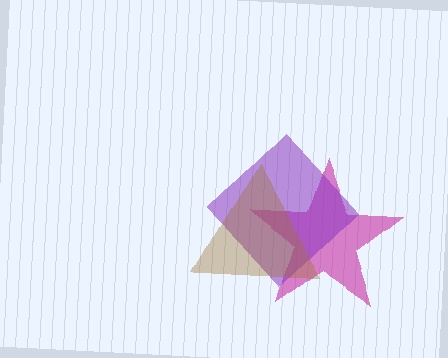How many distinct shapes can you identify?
There are 3 distinct shapes: a magenta star, a purple diamond, a brown triangle.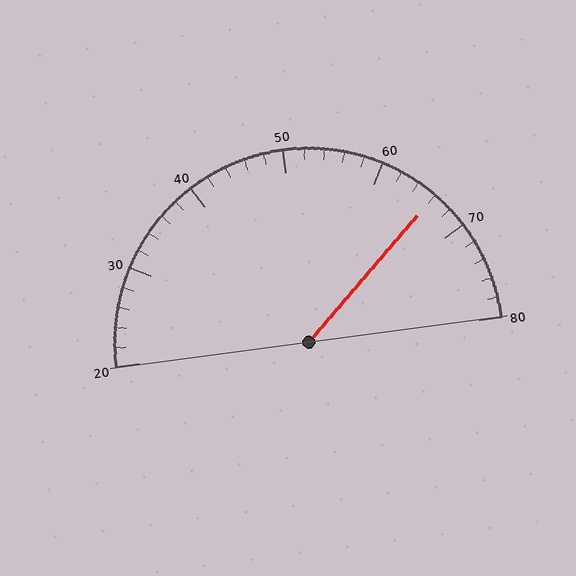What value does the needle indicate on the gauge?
The needle indicates approximately 66.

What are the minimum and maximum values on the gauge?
The gauge ranges from 20 to 80.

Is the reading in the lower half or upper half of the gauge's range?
The reading is in the upper half of the range (20 to 80).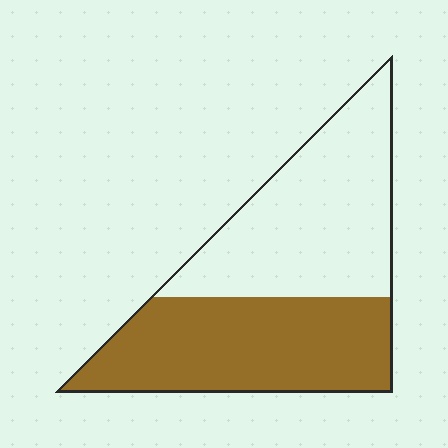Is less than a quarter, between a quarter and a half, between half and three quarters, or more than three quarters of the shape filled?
Between a quarter and a half.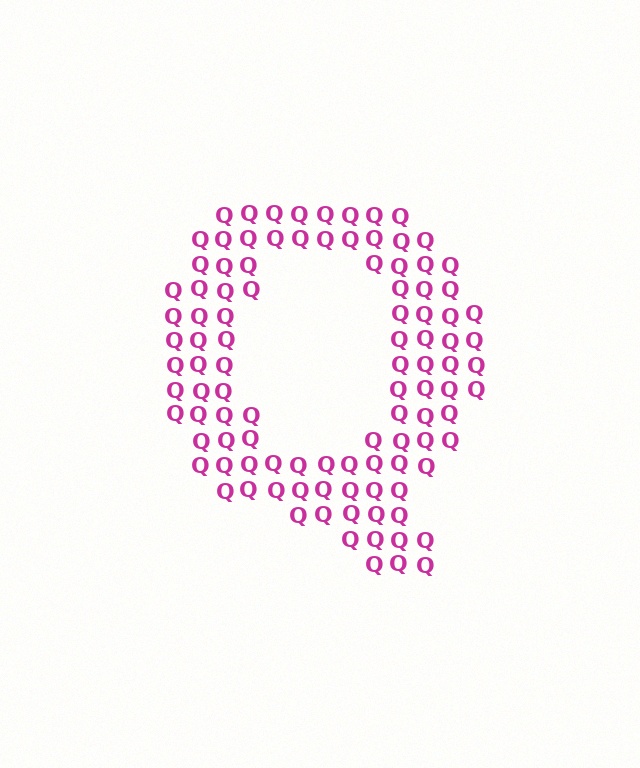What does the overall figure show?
The overall figure shows the letter Q.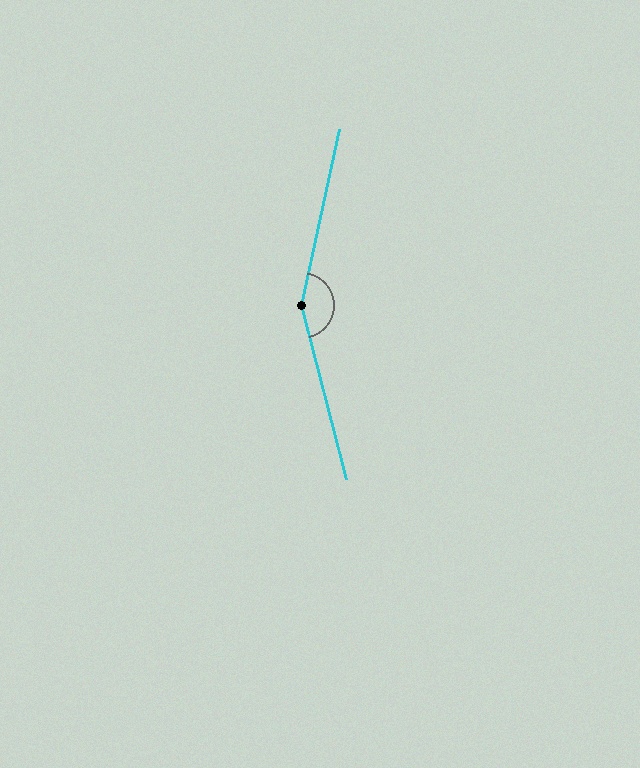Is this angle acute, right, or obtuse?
It is obtuse.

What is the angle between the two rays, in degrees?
Approximately 154 degrees.